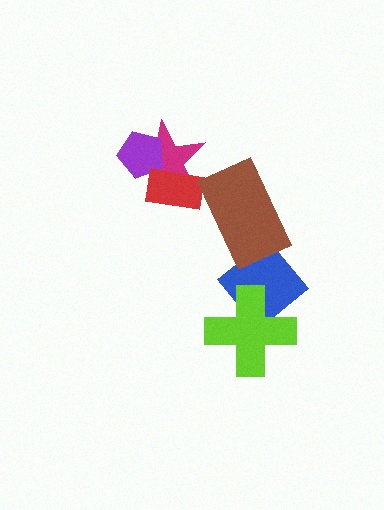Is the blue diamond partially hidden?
Yes, it is partially covered by another shape.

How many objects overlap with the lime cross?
1 object overlaps with the lime cross.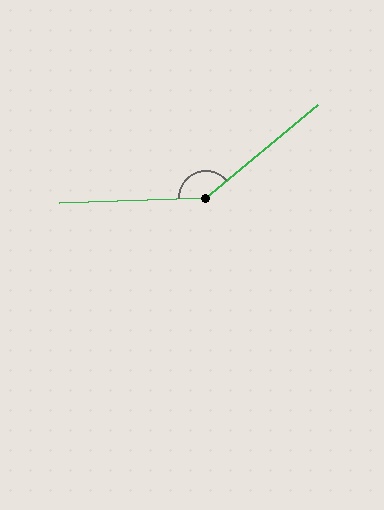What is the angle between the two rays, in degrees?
Approximately 142 degrees.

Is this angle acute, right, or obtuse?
It is obtuse.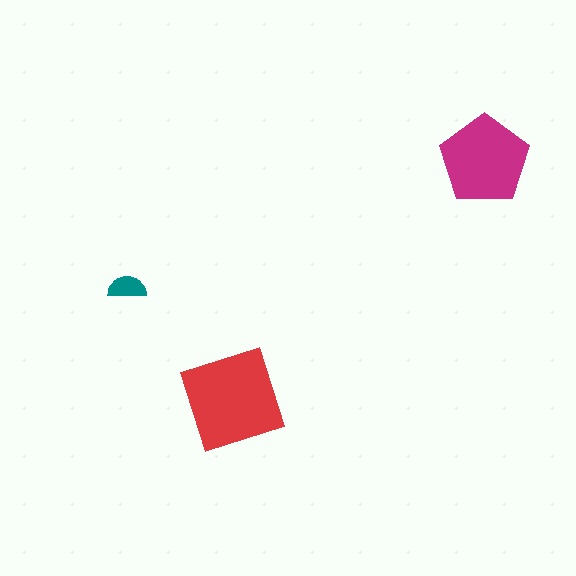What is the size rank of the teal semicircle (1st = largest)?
3rd.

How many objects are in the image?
There are 3 objects in the image.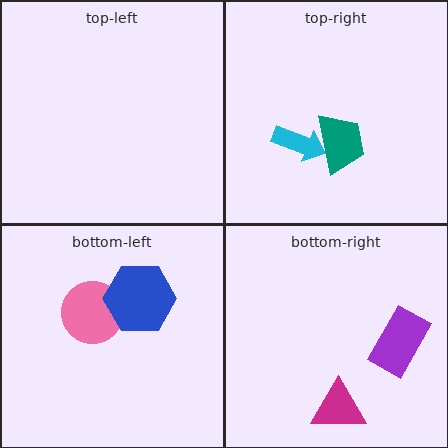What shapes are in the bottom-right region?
The magenta triangle, the purple rectangle.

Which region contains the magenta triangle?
The bottom-right region.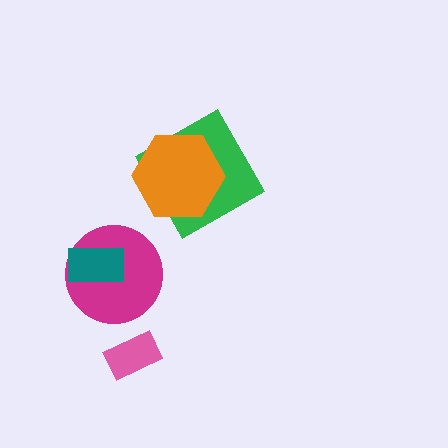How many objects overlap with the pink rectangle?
0 objects overlap with the pink rectangle.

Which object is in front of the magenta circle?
The teal rectangle is in front of the magenta circle.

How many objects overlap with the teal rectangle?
1 object overlaps with the teal rectangle.